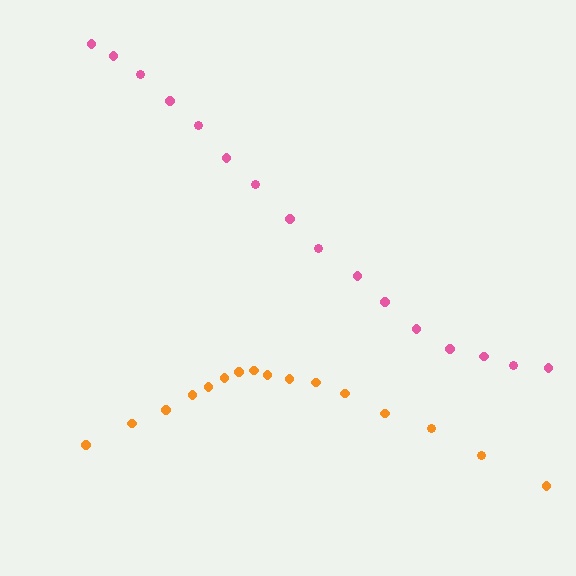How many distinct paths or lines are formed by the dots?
There are 2 distinct paths.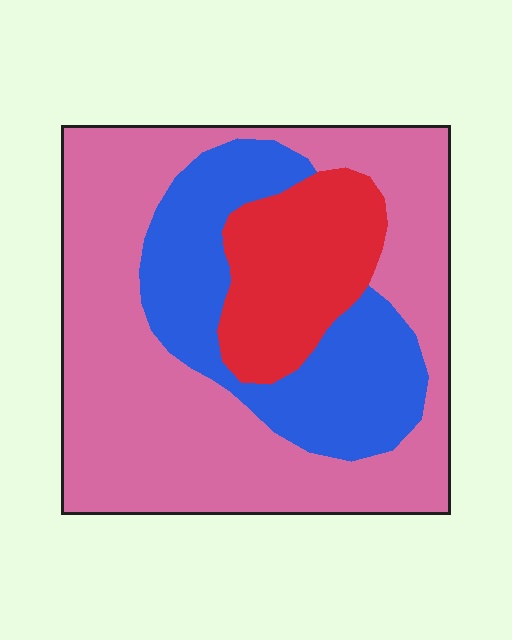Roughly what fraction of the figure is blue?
Blue takes up between a quarter and a half of the figure.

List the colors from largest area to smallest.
From largest to smallest: pink, blue, red.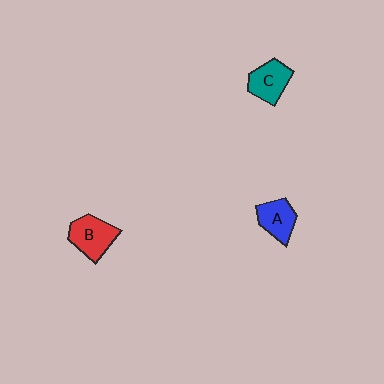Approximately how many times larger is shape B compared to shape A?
Approximately 1.2 times.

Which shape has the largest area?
Shape B (red).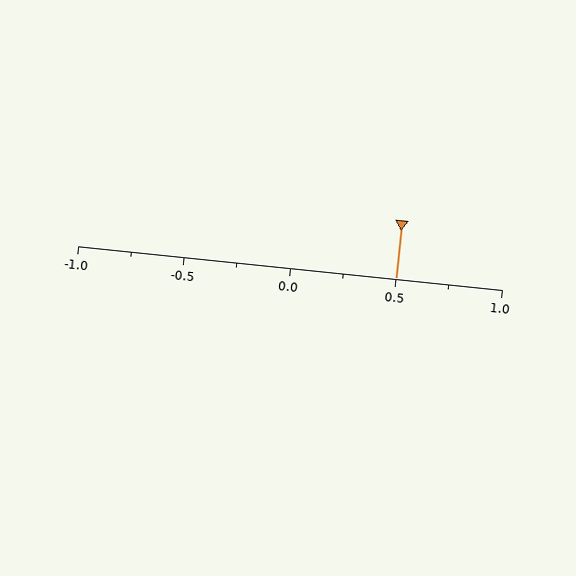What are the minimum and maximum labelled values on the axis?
The axis runs from -1.0 to 1.0.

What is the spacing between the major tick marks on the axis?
The major ticks are spaced 0.5 apart.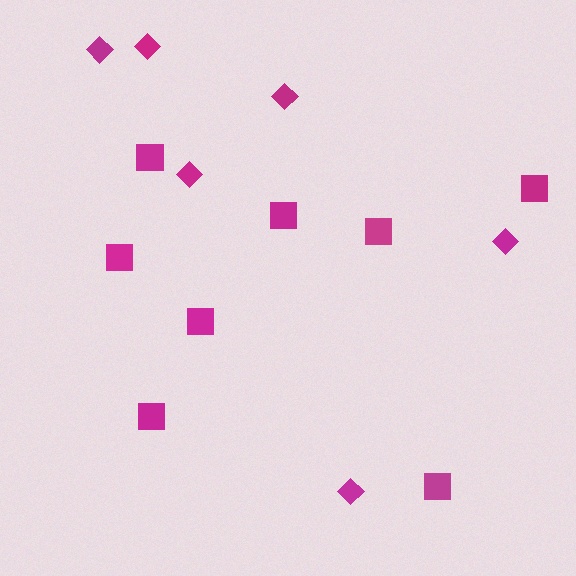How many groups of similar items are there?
There are 2 groups: one group of squares (8) and one group of diamonds (6).